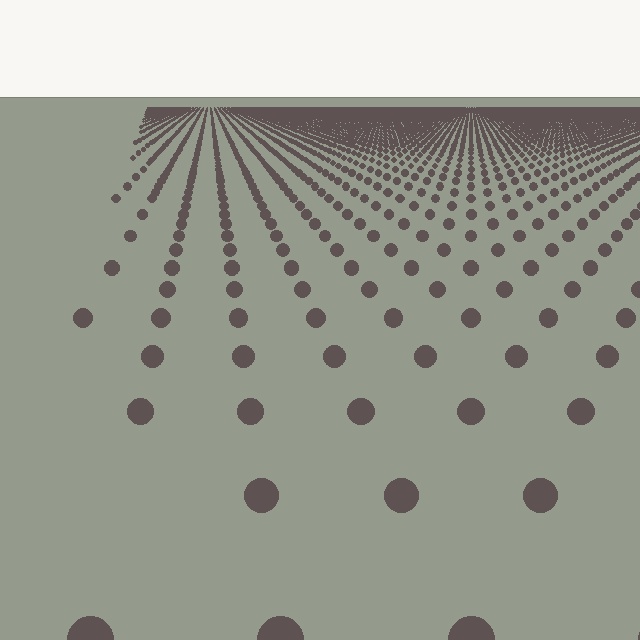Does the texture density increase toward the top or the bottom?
Density increases toward the top.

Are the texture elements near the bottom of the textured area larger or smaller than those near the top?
Larger. Near the bottom, elements are closer to the viewer and appear at a bigger on-screen size.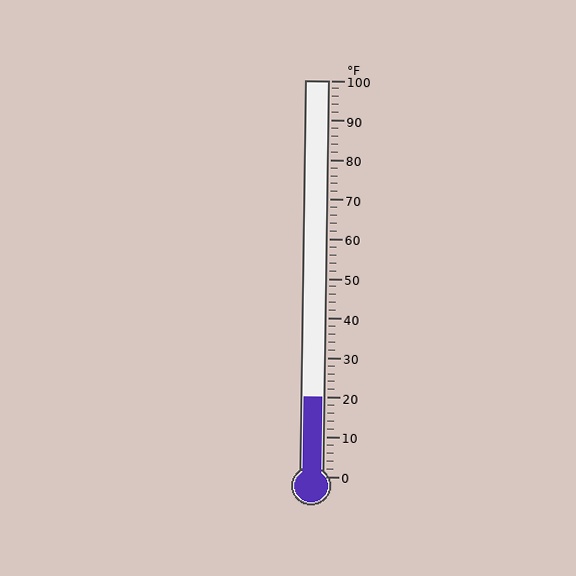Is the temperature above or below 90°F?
The temperature is below 90°F.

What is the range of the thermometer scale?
The thermometer scale ranges from 0°F to 100°F.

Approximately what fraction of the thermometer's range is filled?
The thermometer is filled to approximately 20% of its range.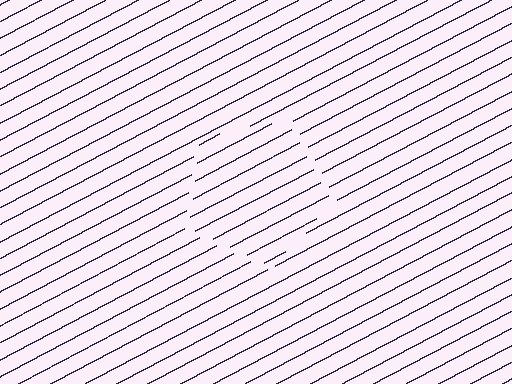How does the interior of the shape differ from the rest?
The interior of the shape contains the same grating, shifted by half a period — the contour is defined by the phase discontinuity where line-ends from the inner and outer gratings abut.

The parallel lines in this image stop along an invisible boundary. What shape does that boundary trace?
An illusory pentagon. The interior of the shape contains the same grating, shifted by half a period — the contour is defined by the phase discontinuity where line-ends from the inner and outer gratings abut.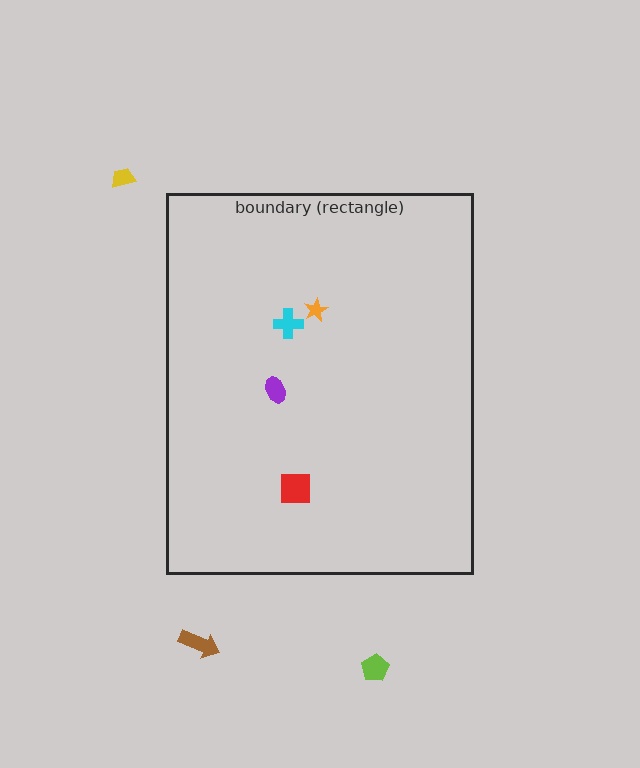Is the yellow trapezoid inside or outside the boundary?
Outside.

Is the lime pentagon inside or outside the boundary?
Outside.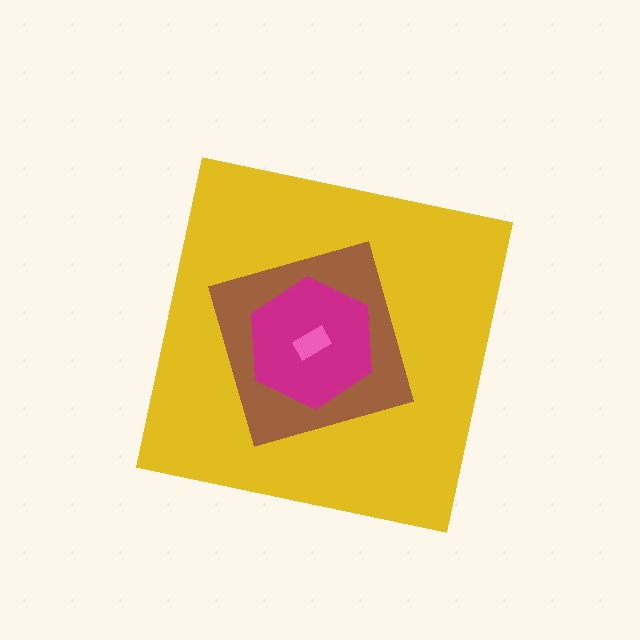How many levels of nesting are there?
4.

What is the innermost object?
The pink rectangle.